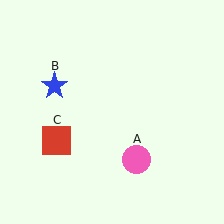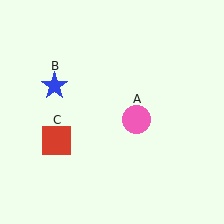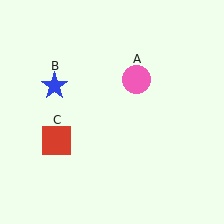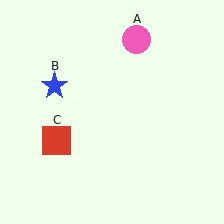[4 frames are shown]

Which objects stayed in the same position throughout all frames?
Blue star (object B) and red square (object C) remained stationary.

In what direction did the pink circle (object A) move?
The pink circle (object A) moved up.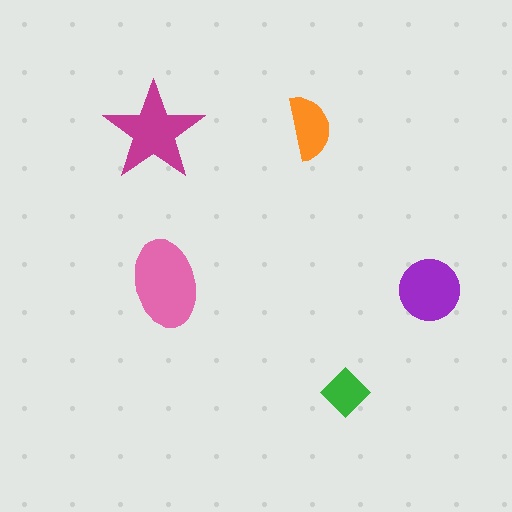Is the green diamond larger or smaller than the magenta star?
Smaller.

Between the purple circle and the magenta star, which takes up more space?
The magenta star.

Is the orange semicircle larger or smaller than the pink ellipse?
Smaller.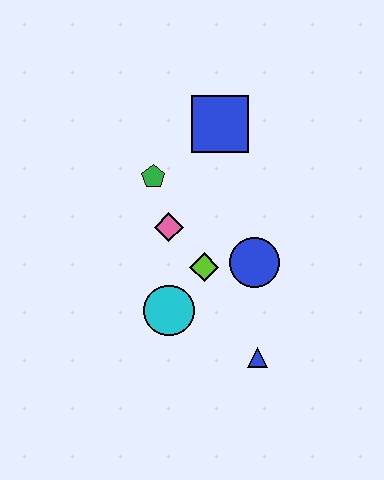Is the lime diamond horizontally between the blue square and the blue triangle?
No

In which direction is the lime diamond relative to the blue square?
The lime diamond is below the blue square.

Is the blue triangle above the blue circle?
No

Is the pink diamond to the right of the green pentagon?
Yes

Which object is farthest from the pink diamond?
The blue triangle is farthest from the pink diamond.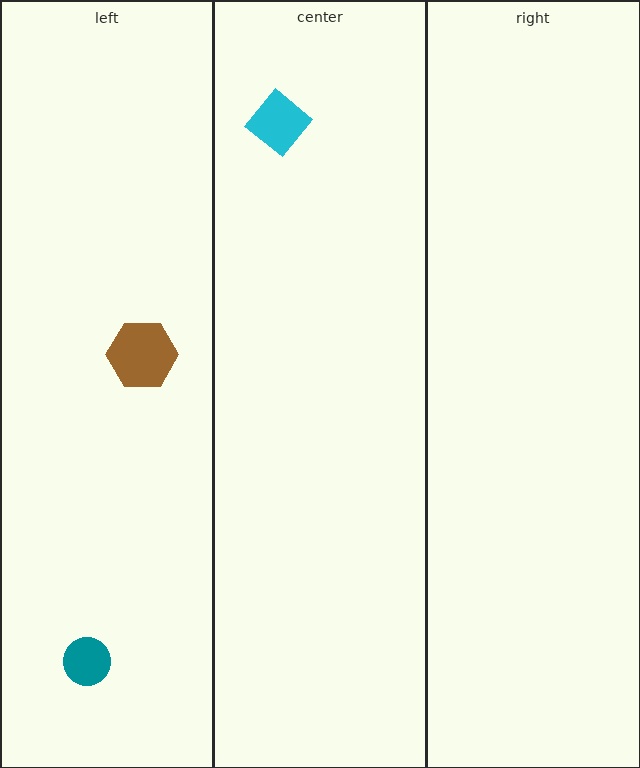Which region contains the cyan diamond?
The center region.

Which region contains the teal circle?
The left region.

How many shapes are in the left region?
2.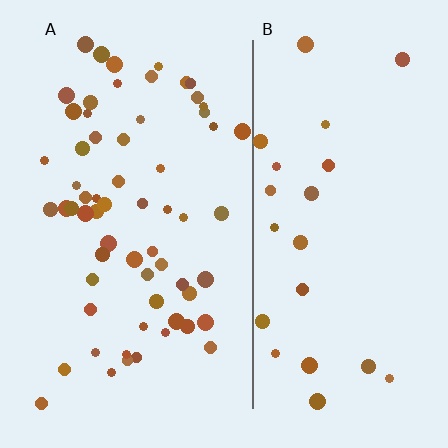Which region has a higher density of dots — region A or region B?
A (the left).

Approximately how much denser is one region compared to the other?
Approximately 2.7× — region A over region B.